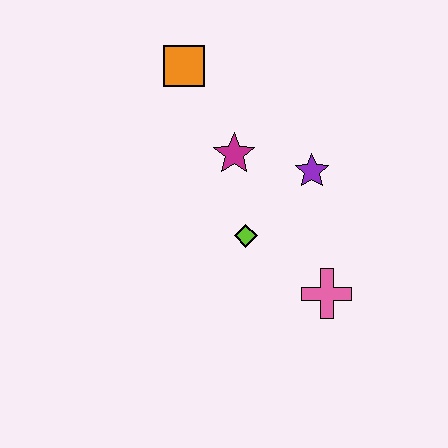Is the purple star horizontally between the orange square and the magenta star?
No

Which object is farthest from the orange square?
The pink cross is farthest from the orange square.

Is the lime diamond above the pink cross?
Yes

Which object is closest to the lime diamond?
The magenta star is closest to the lime diamond.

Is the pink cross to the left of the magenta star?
No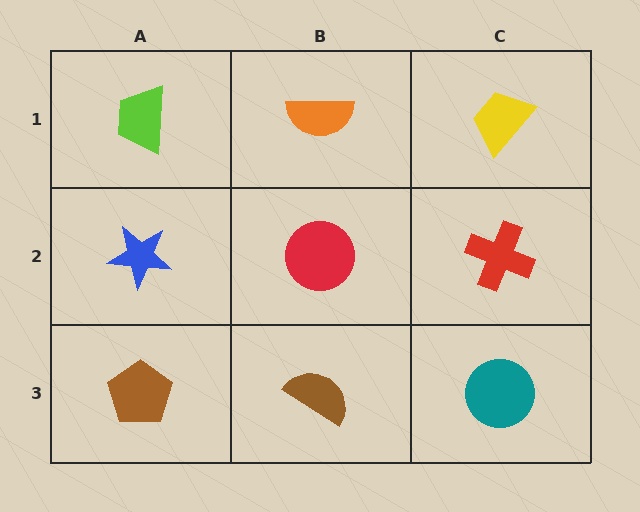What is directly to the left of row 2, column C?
A red circle.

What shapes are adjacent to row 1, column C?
A red cross (row 2, column C), an orange semicircle (row 1, column B).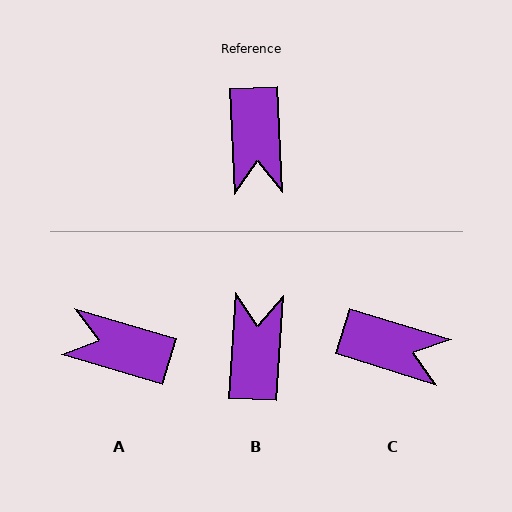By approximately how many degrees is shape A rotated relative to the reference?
Approximately 109 degrees clockwise.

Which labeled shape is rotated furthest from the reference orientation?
B, about 173 degrees away.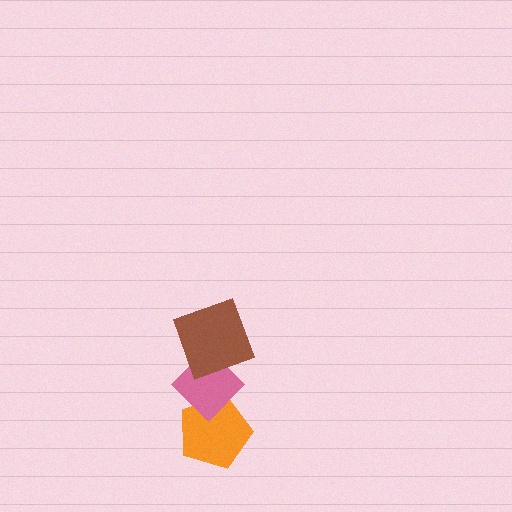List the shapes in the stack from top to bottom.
From top to bottom: the brown square, the pink diamond, the orange pentagon.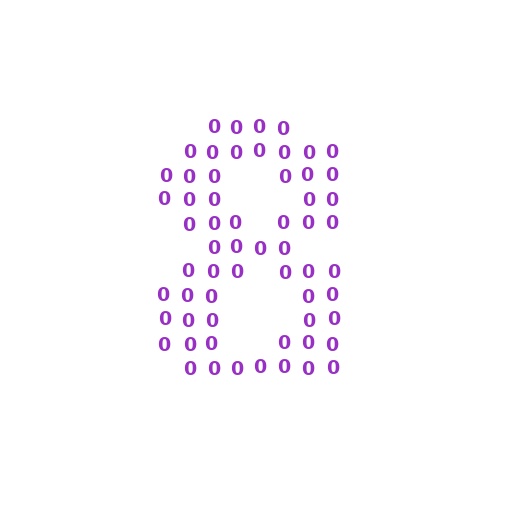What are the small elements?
The small elements are digit 0's.